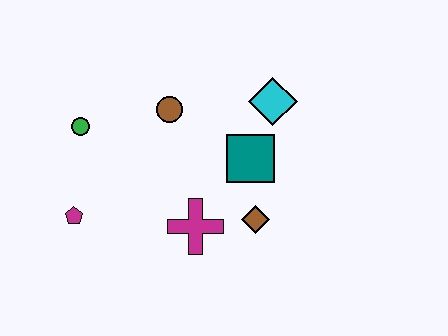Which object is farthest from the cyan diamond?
The magenta pentagon is farthest from the cyan diamond.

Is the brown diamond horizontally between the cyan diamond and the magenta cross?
Yes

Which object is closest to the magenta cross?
The brown diamond is closest to the magenta cross.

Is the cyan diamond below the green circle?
No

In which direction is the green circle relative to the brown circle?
The green circle is to the left of the brown circle.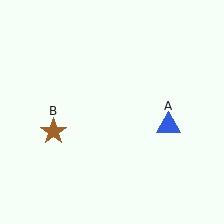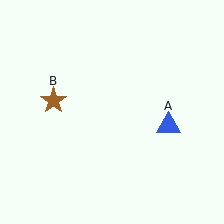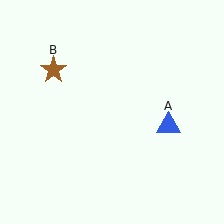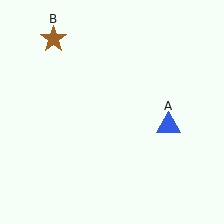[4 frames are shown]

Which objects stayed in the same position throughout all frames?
Blue triangle (object A) remained stationary.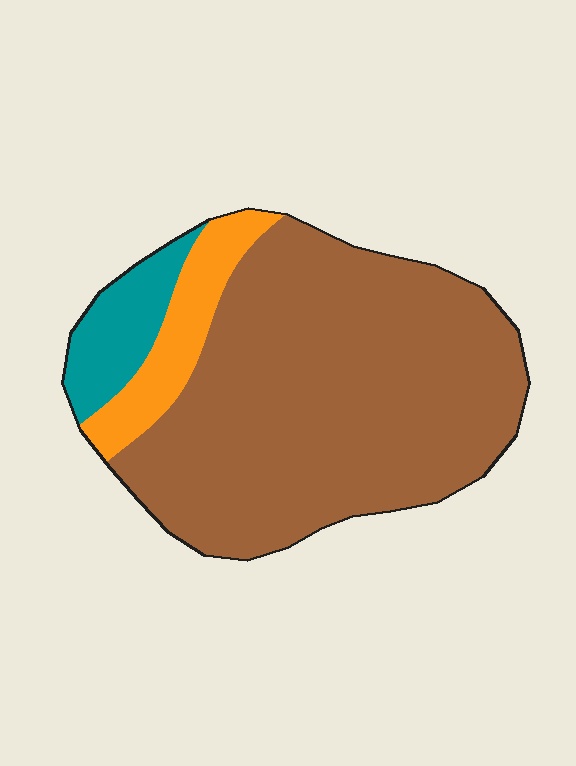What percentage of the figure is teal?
Teal covers around 10% of the figure.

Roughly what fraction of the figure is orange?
Orange takes up less than a quarter of the figure.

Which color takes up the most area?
Brown, at roughly 80%.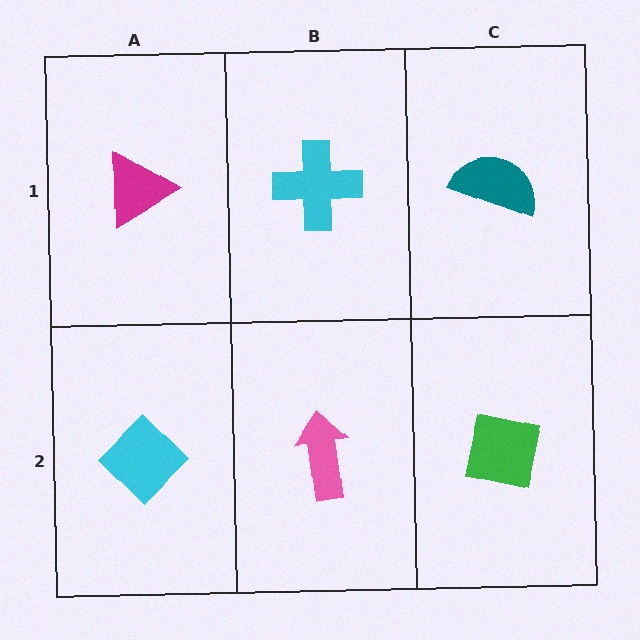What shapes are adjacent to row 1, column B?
A pink arrow (row 2, column B), a magenta triangle (row 1, column A), a teal semicircle (row 1, column C).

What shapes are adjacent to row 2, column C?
A teal semicircle (row 1, column C), a pink arrow (row 2, column B).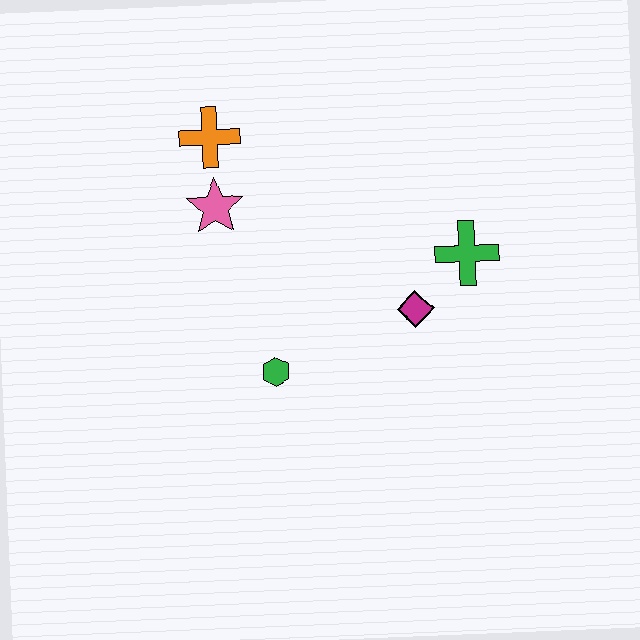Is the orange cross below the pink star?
No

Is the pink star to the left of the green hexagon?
Yes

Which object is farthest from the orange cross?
The green cross is farthest from the orange cross.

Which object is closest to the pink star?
The orange cross is closest to the pink star.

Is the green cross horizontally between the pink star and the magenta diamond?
No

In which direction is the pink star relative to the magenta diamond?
The pink star is to the left of the magenta diamond.